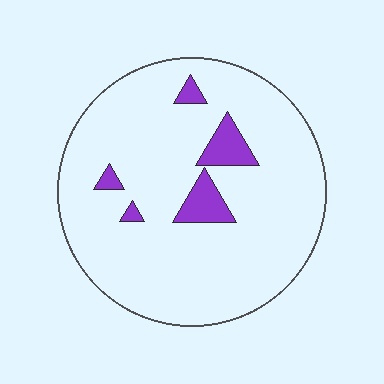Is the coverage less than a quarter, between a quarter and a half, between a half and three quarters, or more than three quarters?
Less than a quarter.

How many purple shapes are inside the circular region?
5.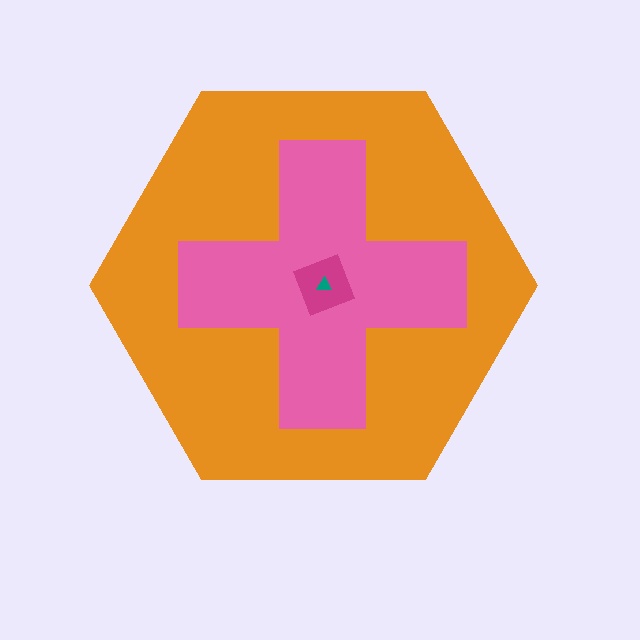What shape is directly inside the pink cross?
The magenta diamond.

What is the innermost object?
The teal triangle.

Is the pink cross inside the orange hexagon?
Yes.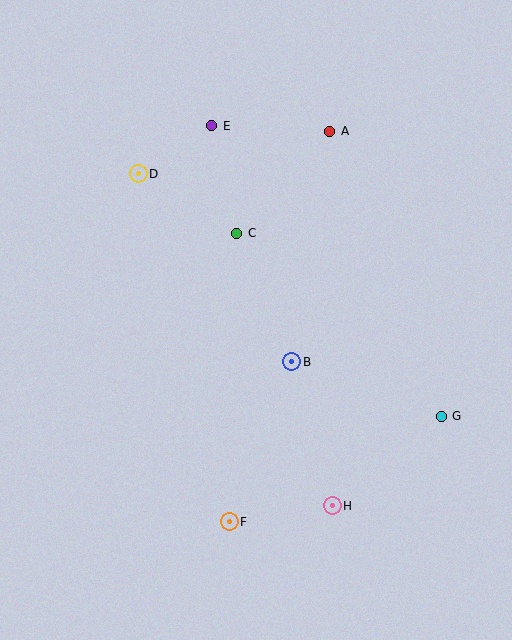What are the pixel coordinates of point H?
Point H is at (332, 506).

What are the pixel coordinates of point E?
Point E is at (212, 126).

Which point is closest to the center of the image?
Point B at (292, 362) is closest to the center.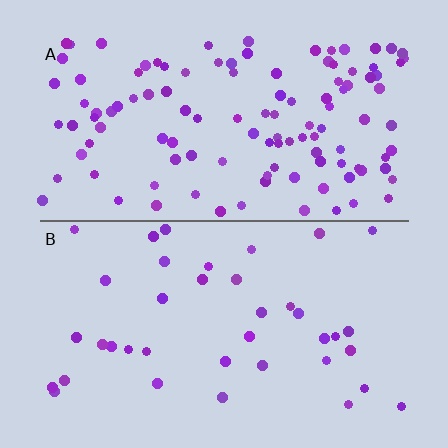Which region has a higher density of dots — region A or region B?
A (the top).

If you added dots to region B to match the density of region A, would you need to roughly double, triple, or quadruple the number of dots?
Approximately triple.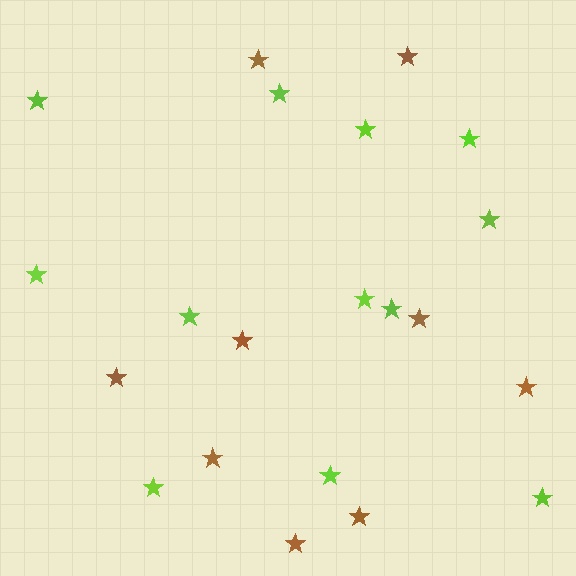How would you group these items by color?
There are 2 groups: one group of lime stars (12) and one group of brown stars (9).